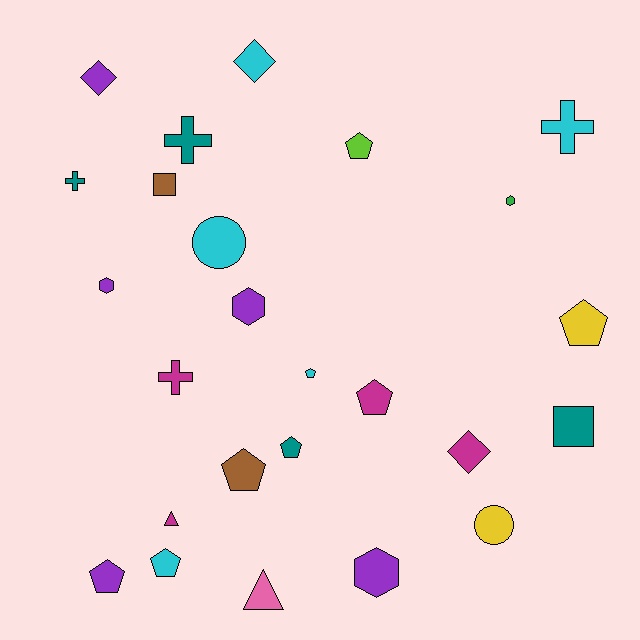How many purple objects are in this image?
There are 5 purple objects.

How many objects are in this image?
There are 25 objects.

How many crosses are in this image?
There are 4 crosses.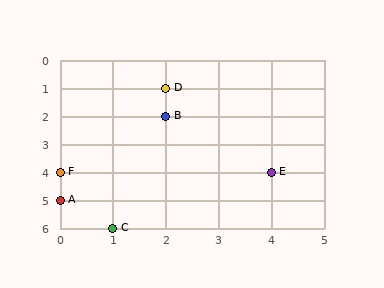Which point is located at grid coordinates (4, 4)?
Point E is at (4, 4).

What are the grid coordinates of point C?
Point C is at grid coordinates (1, 6).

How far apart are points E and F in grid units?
Points E and F are 4 columns apart.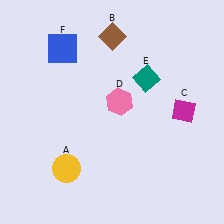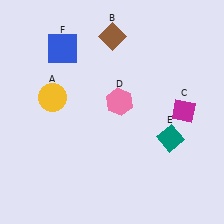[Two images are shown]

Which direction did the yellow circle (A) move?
The yellow circle (A) moved up.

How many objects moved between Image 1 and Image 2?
2 objects moved between the two images.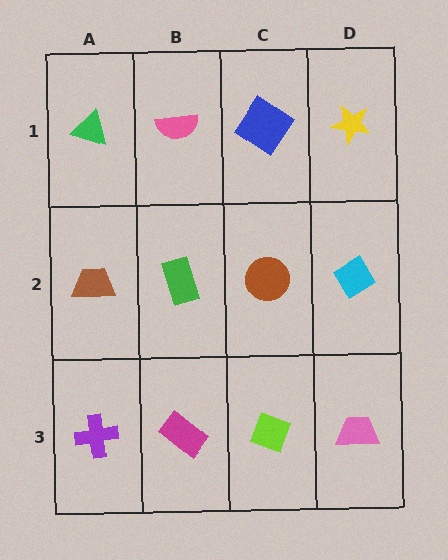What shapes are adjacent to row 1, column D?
A cyan diamond (row 2, column D), a blue diamond (row 1, column C).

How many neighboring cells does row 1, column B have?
3.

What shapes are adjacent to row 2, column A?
A green triangle (row 1, column A), a purple cross (row 3, column A), a green rectangle (row 2, column B).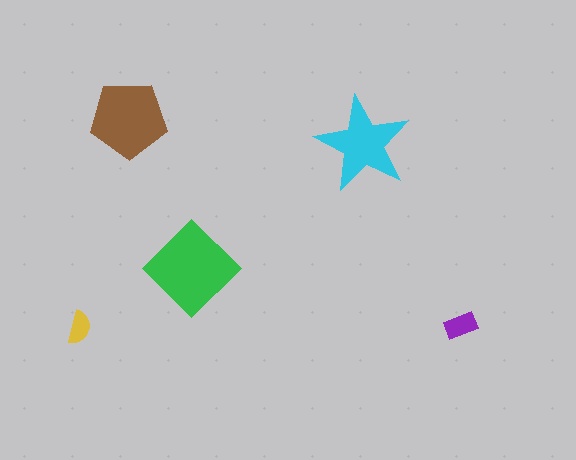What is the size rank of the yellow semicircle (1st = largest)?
5th.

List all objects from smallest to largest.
The yellow semicircle, the purple rectangle, the cyan star, the brown pentagon, the green diamond.